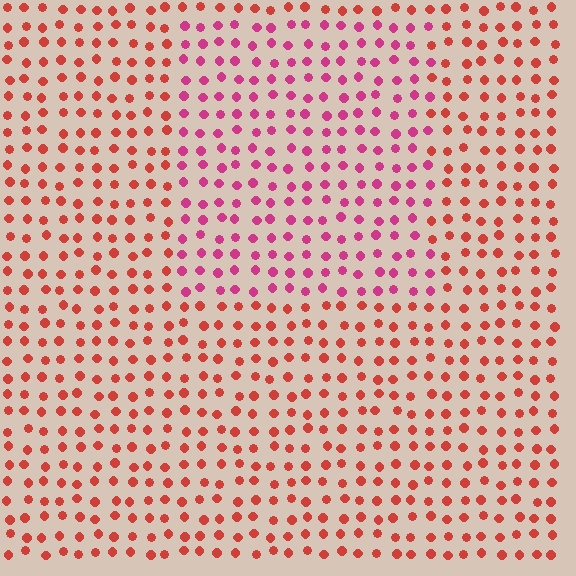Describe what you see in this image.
The image is filled with small red elements in a uniform arrangement. A rectangle-shaped region is visible where the elements are tinted to a slightly different hue, forming a subtle color boundary.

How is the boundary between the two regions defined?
The boundary is defined purely by a slight shift in hue (about 36 degrees). Spacing, size, and orientation are identical on both sides.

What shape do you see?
I see a rectangle.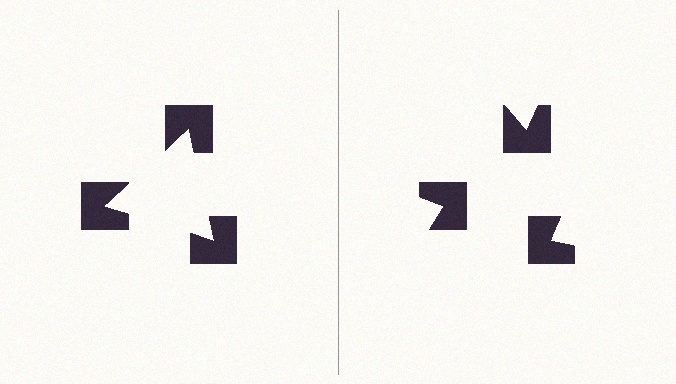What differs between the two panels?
The notched squares are positioned identically on both sides; only the wedge orientations differ. On the left they align to a triangle; on the right they are misaligned.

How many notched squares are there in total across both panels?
6 — 3 on each side.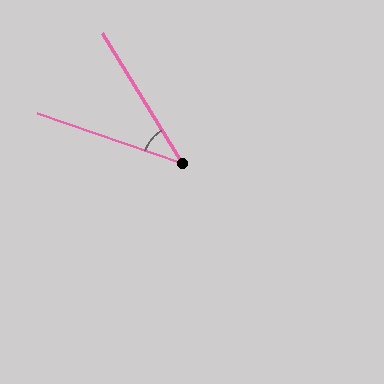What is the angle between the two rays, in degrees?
Approximately 39 degrees.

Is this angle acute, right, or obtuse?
It is acute.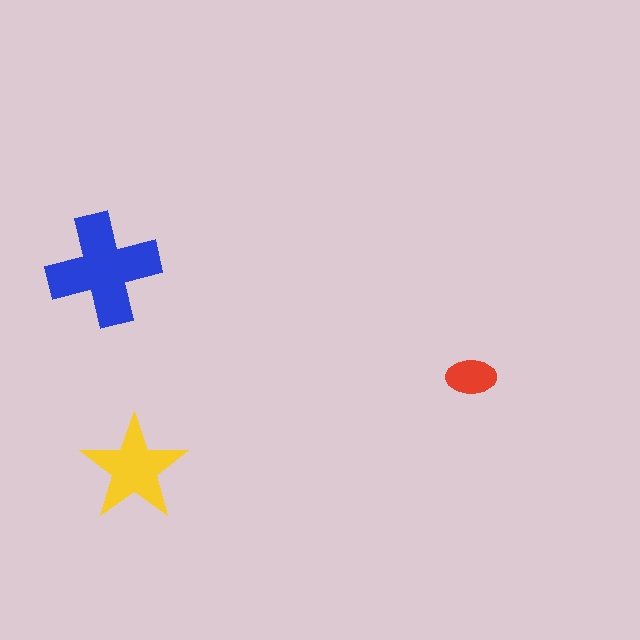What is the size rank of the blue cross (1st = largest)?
1st.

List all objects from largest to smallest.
The blue cross, the yellow star, the red ellipse.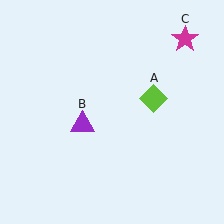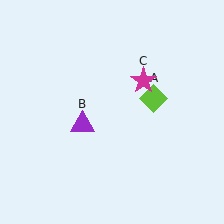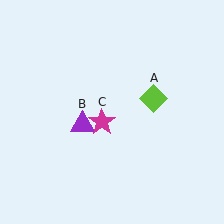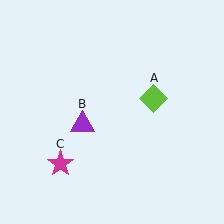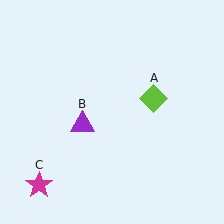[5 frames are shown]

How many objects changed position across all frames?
1 object changed position: magenta star (object C).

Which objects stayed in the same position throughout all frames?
Lime diamond (object A) and purple triangle (object B) remained stationary.